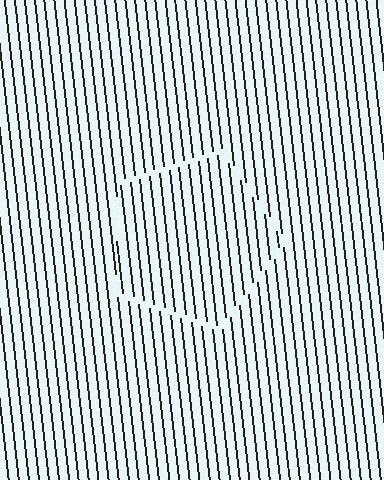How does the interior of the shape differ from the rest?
The interior of the shape contains the same grating, shifted by half a period — the contour is defined by the phase discontinuity where line-ends from the inner and outer gratings abut.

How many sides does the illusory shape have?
5 sides — the line-ends trace a pentagon.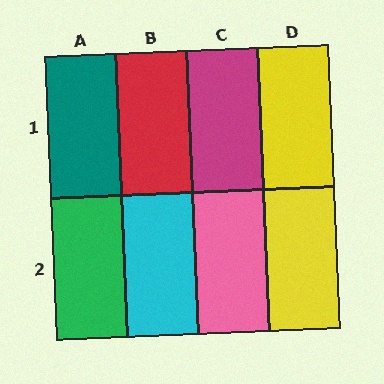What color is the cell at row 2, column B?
Cyan.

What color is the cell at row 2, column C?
Pink.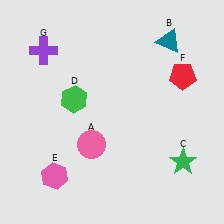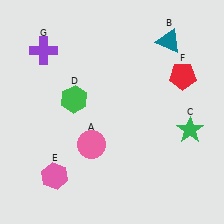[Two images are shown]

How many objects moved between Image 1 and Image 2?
1 object moved between the two images.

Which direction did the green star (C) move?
The green star (C) moved up.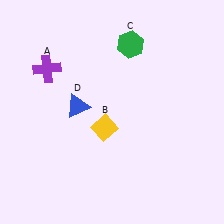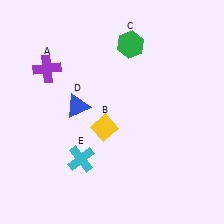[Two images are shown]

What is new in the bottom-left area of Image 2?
A cyan cross (E) was added in the bottom-left area of Image 2.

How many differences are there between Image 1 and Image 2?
There is 1 difference between the two images.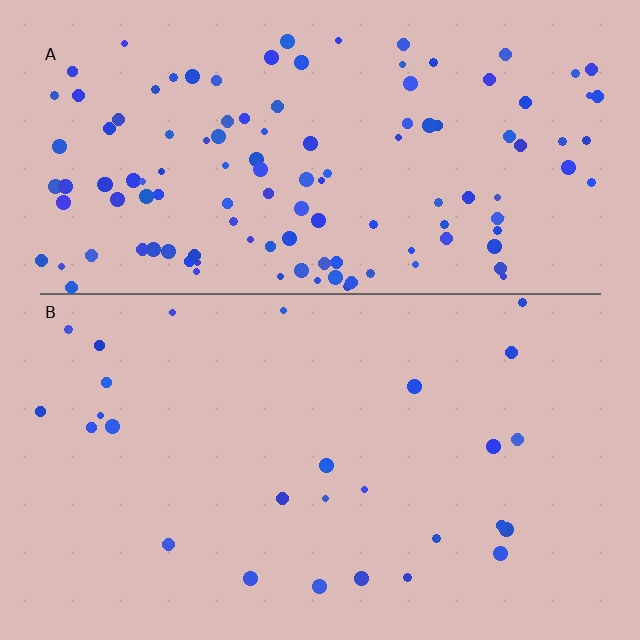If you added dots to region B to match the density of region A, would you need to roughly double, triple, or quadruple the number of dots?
Approximately quadruple.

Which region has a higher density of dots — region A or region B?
A (the top).